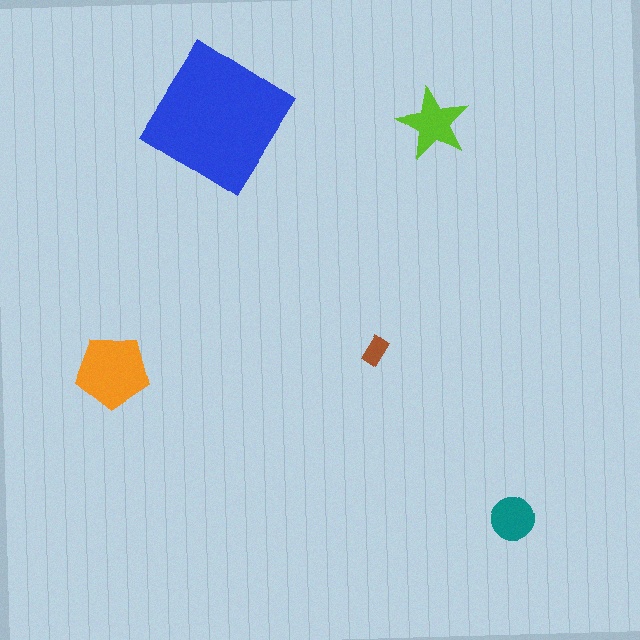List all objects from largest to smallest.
The blue diamond, the orange pentagon, the lime star, the teal circle, the brown rectangle.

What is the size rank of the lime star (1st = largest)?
3rd.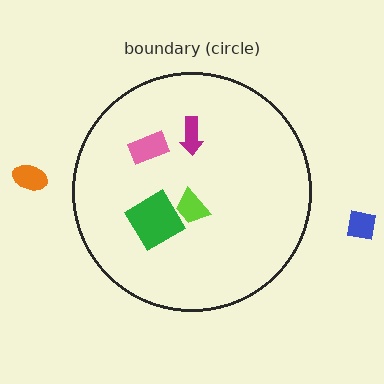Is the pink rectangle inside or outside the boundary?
Inside.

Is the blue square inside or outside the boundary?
Outside.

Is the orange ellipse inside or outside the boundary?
Outside.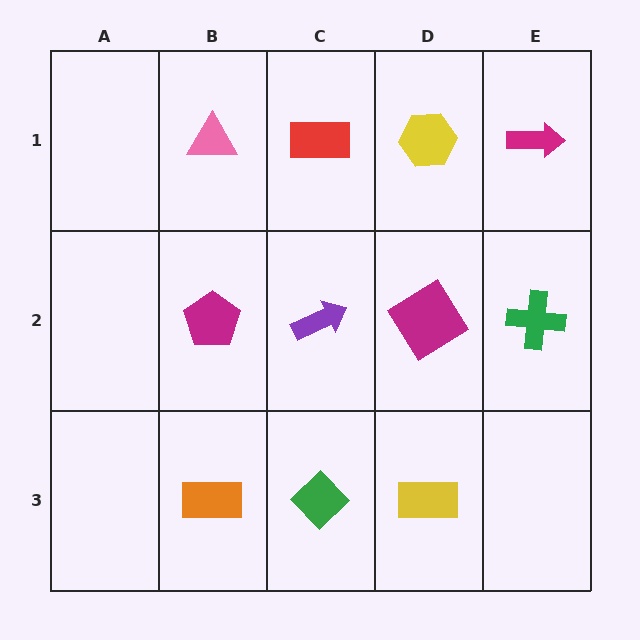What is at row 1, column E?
A magenta arrow.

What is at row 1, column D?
A yellow hexagon.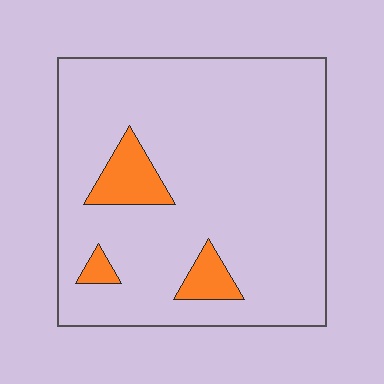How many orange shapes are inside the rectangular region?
3.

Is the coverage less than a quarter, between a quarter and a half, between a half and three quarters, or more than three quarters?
Less than a quarter.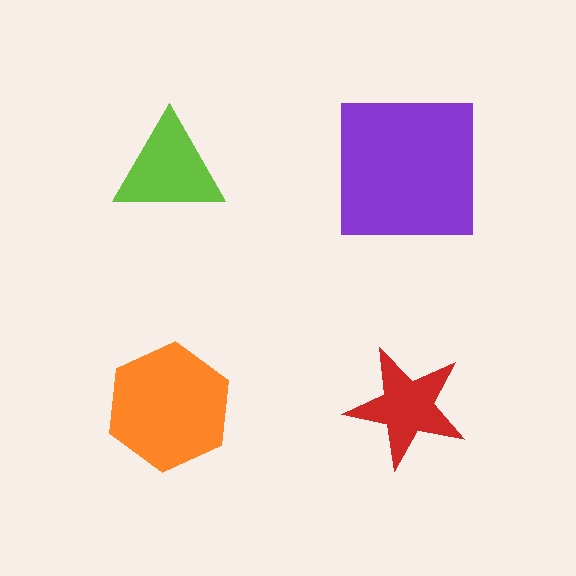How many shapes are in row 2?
2 shapes.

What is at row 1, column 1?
A lime triangle.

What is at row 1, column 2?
A purple square.